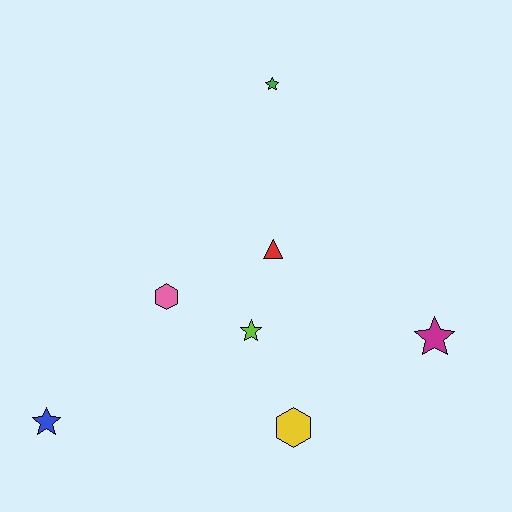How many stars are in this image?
There are 4 stars.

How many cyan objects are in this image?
There are no cyan objects.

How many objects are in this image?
There are 7 objects.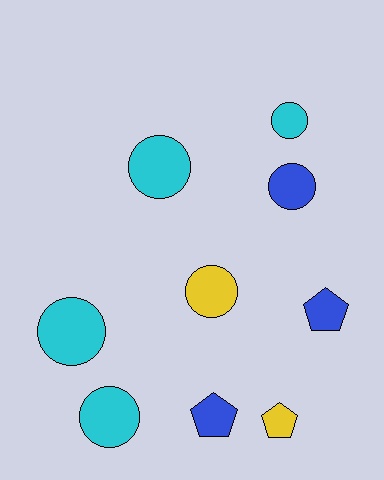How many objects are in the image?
There are 9 objects.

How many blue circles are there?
There is 1 blue circle.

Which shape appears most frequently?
Circle, with 6 objects.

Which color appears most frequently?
Cyan, with 4 objects.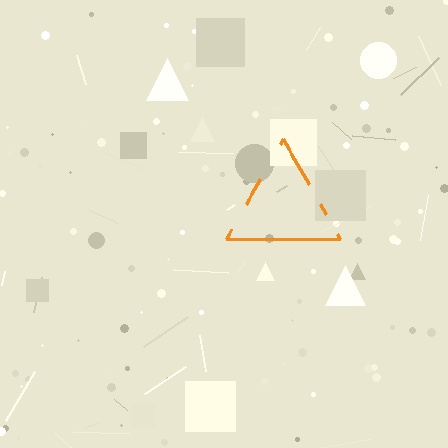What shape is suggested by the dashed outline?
The dashed outline suggests a triangle.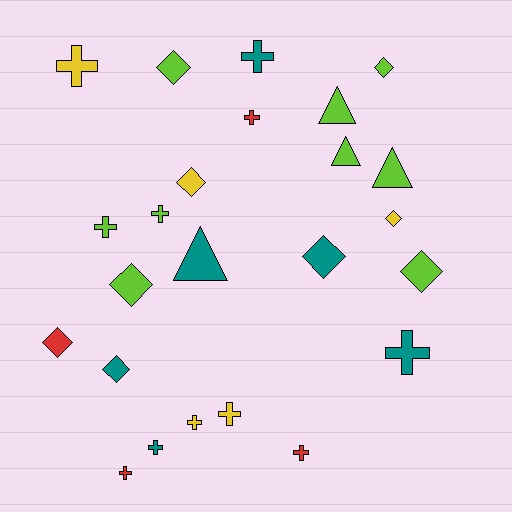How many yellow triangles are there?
There are no yellow triangles.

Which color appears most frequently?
Lime, with 9 objects.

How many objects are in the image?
There are 24 objects.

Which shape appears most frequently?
Cross, with 11 objects.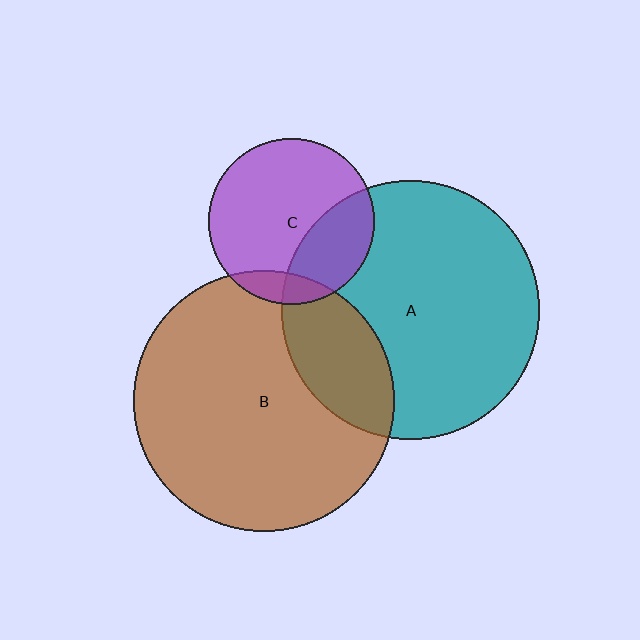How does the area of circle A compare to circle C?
Approximately 2.4 times.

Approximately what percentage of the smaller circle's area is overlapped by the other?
Approximately 30%.